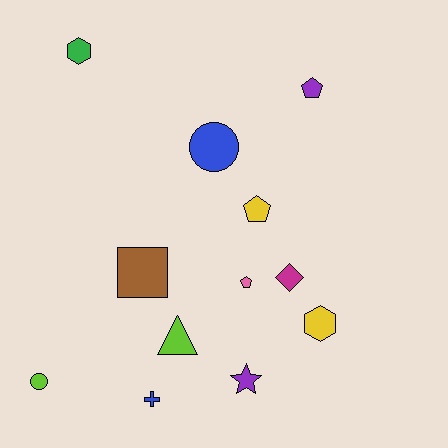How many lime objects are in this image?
There are 2 lime objects.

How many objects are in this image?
There are 12 objects.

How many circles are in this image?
There are 2 circles.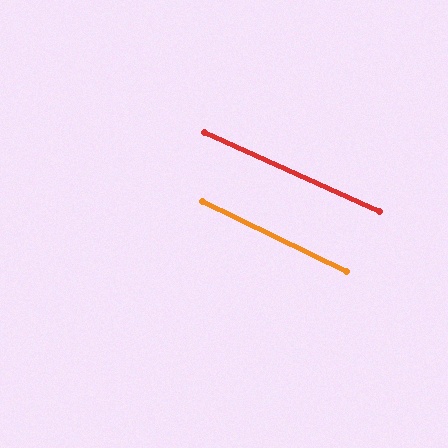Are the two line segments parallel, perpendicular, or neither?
Parallel — their directions differ by only 1.9°.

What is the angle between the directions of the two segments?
Approximately 2 degrees.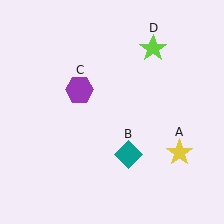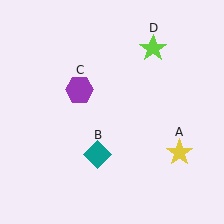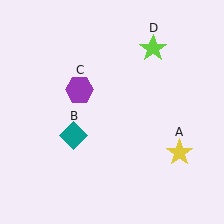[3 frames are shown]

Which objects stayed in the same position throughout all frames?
Yellow star (object A) and purple hexagon (object C) and lime star (object D) remained stationary.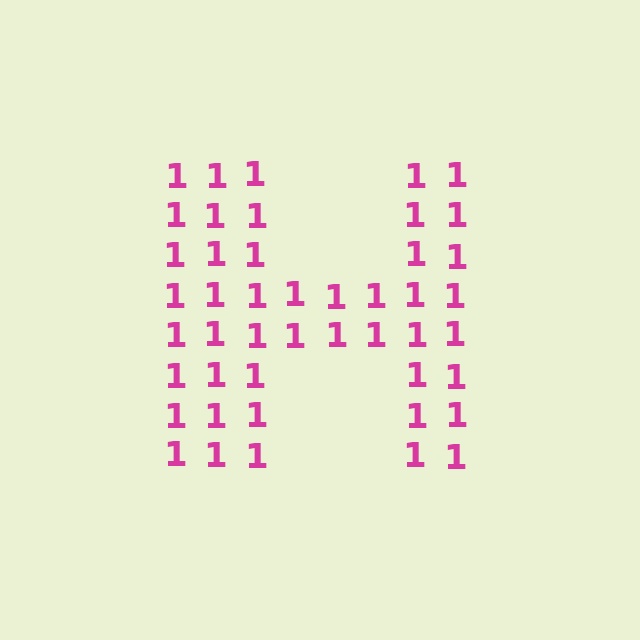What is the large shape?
The large shape is the letter H.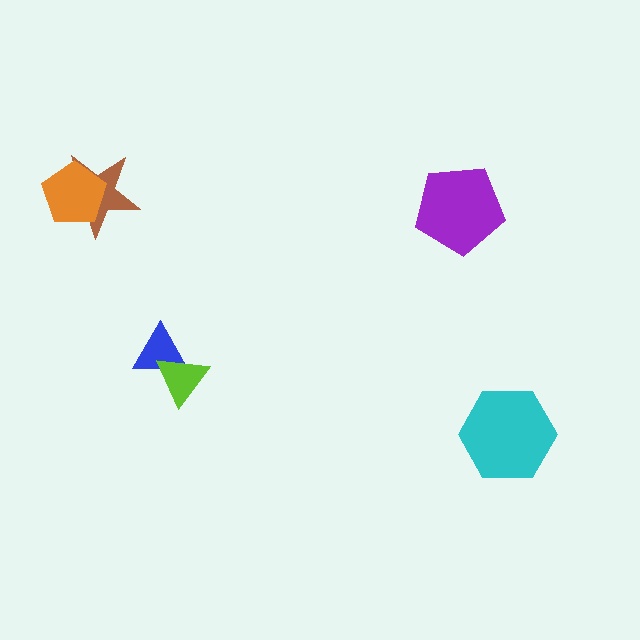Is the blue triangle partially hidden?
Yes, it is partially covered by another shape.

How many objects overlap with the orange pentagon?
1 object overlaps with the orange pentagon.